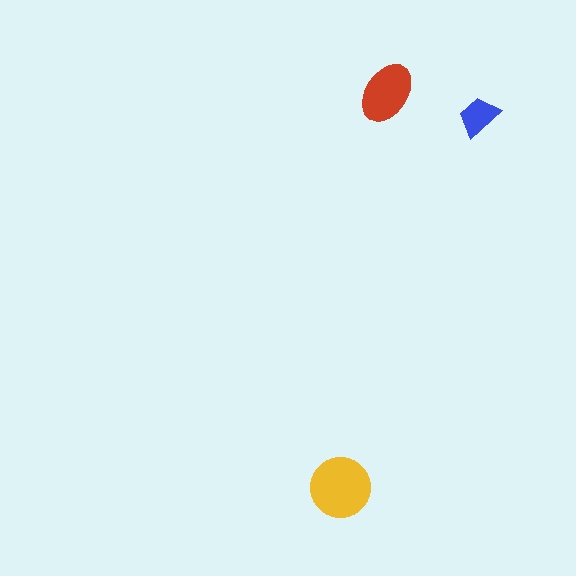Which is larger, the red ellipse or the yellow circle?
The yellow circle.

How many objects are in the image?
There are 3 objects in the image.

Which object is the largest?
The yellow circle.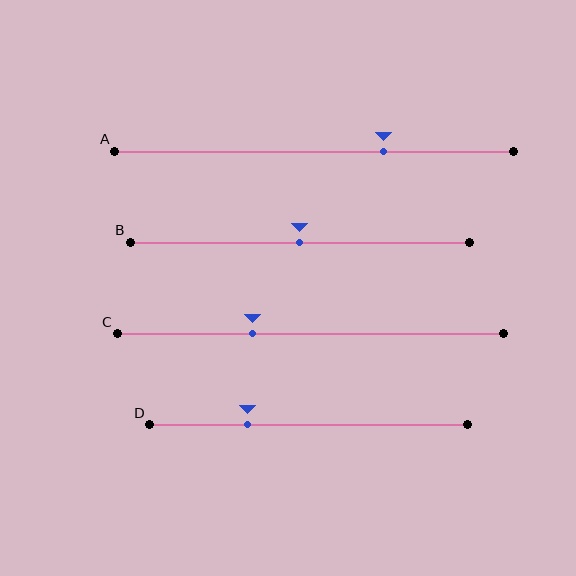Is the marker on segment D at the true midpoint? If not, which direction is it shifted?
No, the marker on segment D is shifted to the left by about 19% of the segment length.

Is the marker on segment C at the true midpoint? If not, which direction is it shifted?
No, the marker on segment C is shifted to the left by about 15% of the segment length.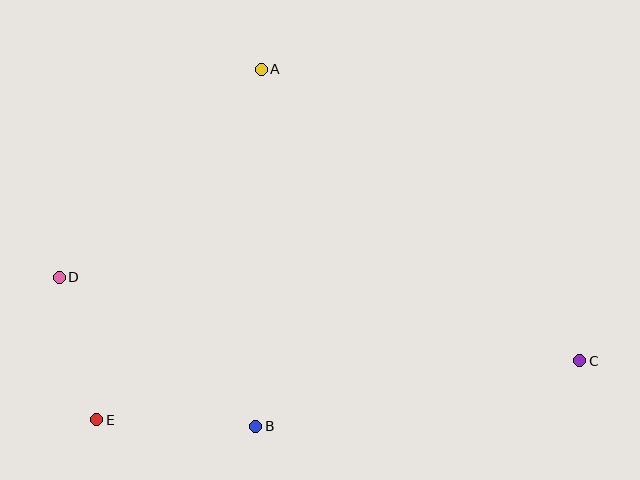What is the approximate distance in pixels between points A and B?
The distance between A and B is approximately 357 pixels.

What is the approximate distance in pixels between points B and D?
The distance between B and D is approximately 246 pixels.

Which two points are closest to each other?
Points D and E are closest to each other.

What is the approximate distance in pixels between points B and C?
The distance between B and C is approximately 331 pixels.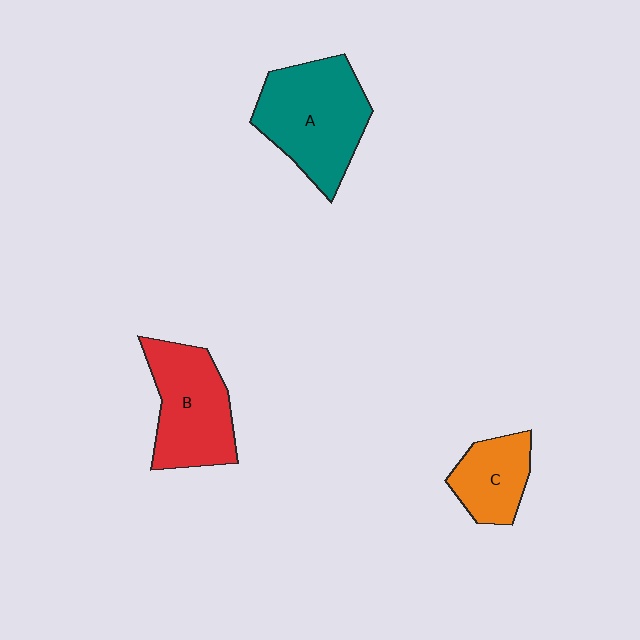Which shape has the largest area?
Shape A (teal).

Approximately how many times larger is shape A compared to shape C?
Approximately 1.9 times.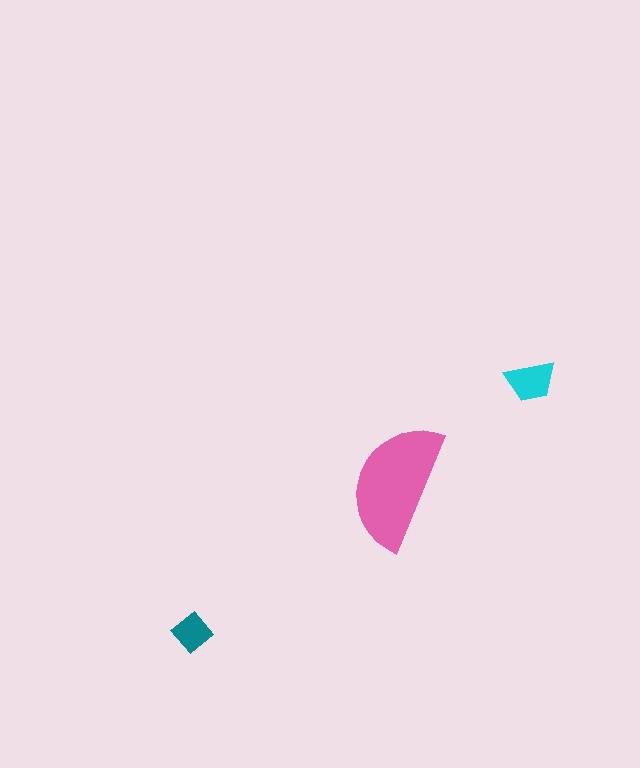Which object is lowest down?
The teal diamond is bottommost.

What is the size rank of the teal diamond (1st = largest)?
3rd.